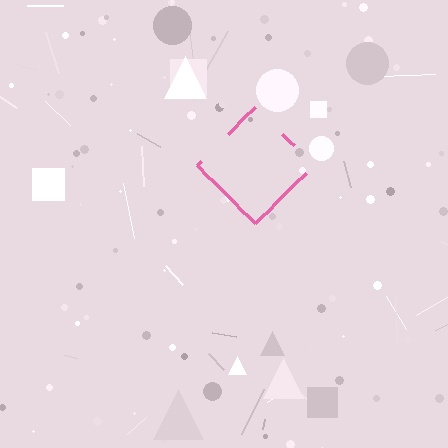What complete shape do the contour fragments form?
The contour fragments form a diamond.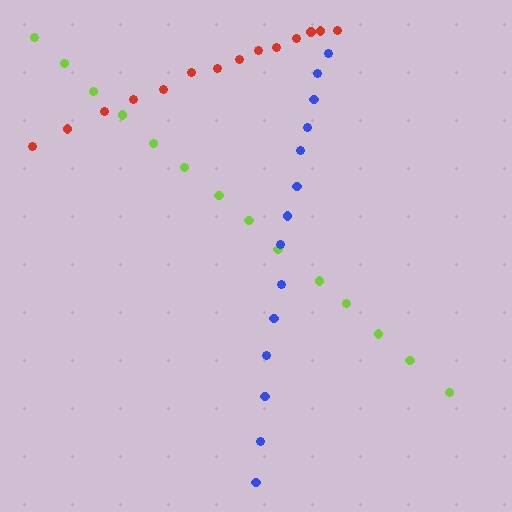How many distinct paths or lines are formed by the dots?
There are 3 distinct paths.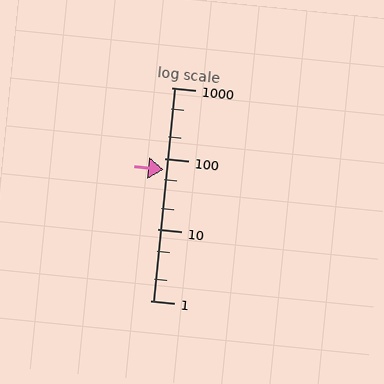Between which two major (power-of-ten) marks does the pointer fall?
The pointer is between 10 and 100.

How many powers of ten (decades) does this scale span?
The scale spans 3 decades, from 1 to 1000.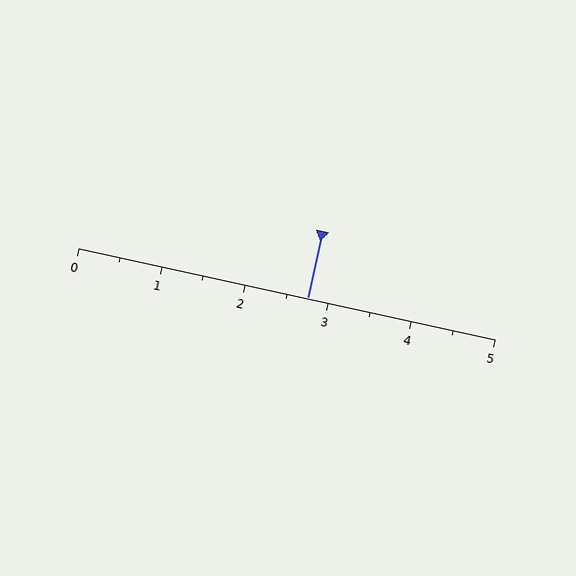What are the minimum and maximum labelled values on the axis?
The axis runs from 0 to 5.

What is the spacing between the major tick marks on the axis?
The major ticks are spaced 1 apart.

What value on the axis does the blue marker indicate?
The marker indicates approximately 2.8.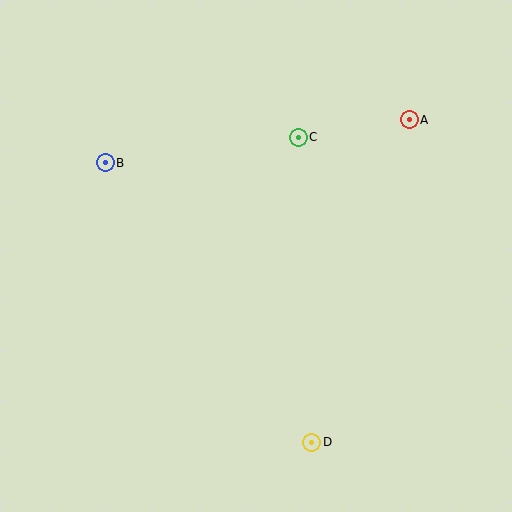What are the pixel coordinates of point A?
Point A is at (409, 120).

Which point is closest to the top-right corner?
Point A is closest to the top-right corner.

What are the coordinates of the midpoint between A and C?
The midpoint between A and C is at (354, 129).